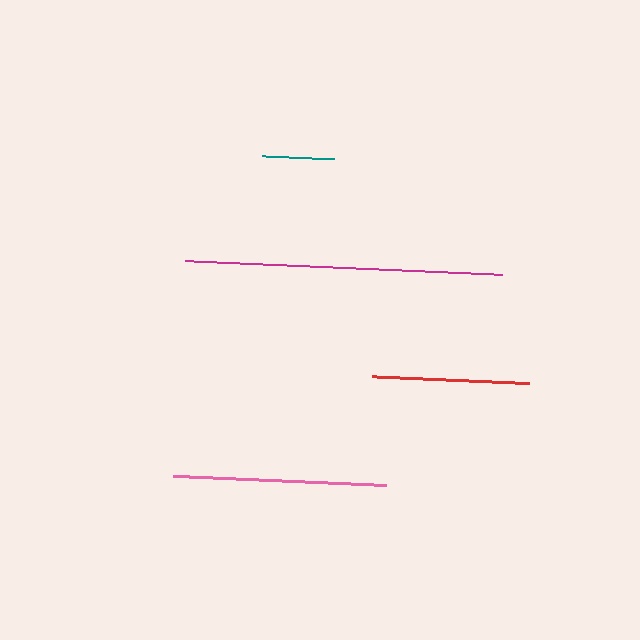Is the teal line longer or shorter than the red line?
The red line is longer than the teal line.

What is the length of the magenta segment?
The magenta segment is approximately 317 pixels long.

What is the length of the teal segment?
The teal segment is approximately 72 pixels long.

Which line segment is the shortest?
The teal line is the shortest at approximately 72 pixels.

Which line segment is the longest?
The magenta line is the longest at approximately 317 pixels.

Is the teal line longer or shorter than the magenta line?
The magenta line is longer than the teal line.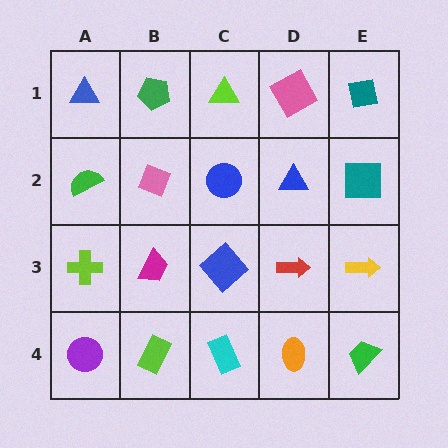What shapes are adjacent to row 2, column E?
A teal square (row 1, column E), a yellow arrow (row 3, column E), a blue triangle (row 2, column D).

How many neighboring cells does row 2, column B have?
4.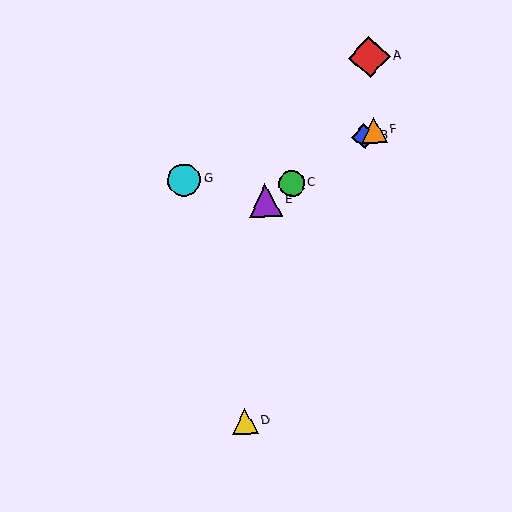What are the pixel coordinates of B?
Object B is at (364, 136).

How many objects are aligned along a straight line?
4 objects (B, C, E, F) are aligned along a straight line.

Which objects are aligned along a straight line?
Objects B, C, E, F are aligned along a straight line.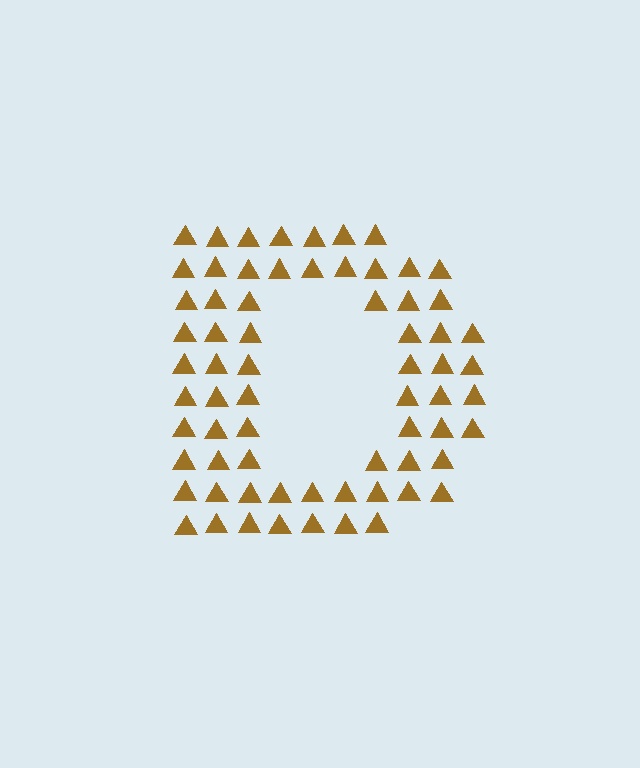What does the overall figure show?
The overall figure shows the letter D.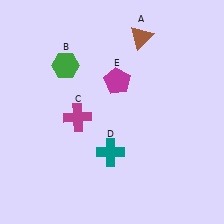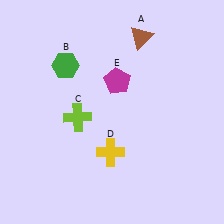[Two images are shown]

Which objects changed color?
C changed from magenta to lime. D changed from teal to yellow.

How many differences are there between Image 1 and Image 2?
There are 2 differences between the two images.